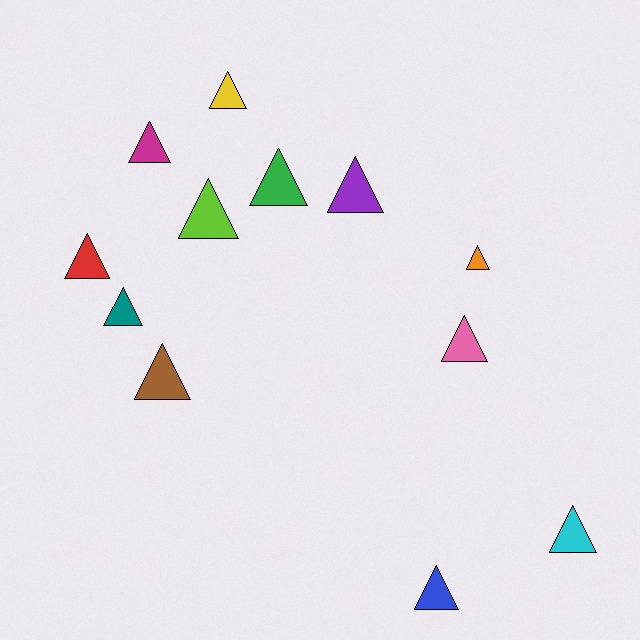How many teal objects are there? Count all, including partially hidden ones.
There is 1 teal object.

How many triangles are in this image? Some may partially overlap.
There are 12 triangles.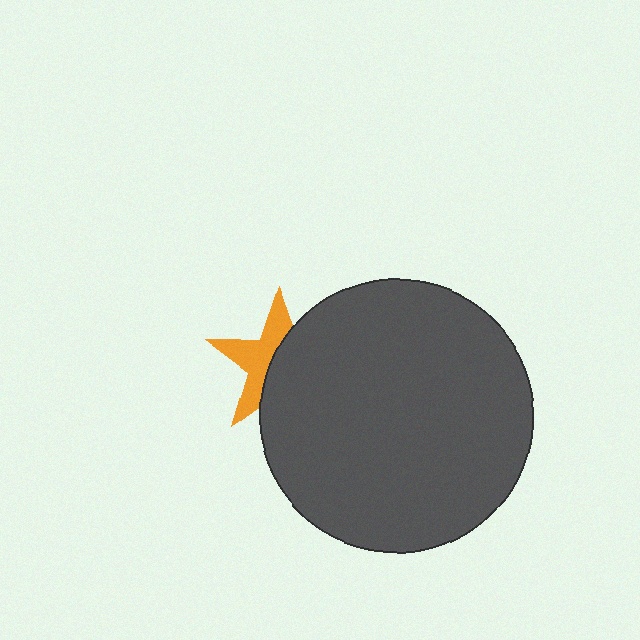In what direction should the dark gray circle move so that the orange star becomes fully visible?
The dark gray circle should move right. That is the shortest direction to clear the overlap and leave the orange star fully visible.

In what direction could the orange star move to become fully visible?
The orange star could move left. That would shift it out from behind the dark gray circle entirely.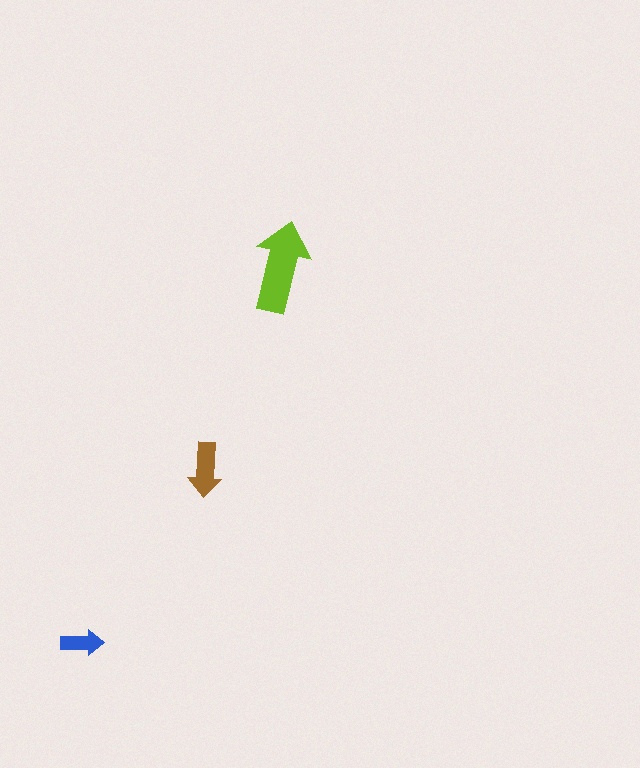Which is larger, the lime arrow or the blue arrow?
The lime one.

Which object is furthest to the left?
The blue arrow is leftmost.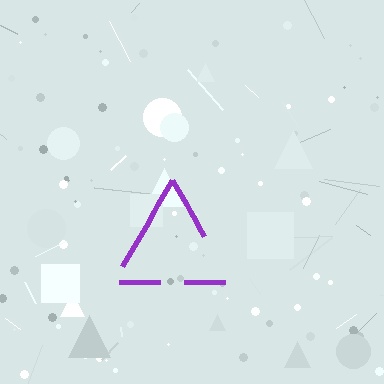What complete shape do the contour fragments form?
The contour fragments form a triangle.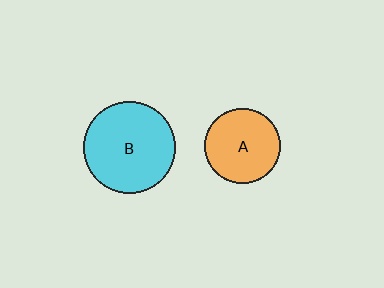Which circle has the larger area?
Circle B (cyan).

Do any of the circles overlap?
No, none of the circles overlap.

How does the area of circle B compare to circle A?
Approximately 1.5 times.